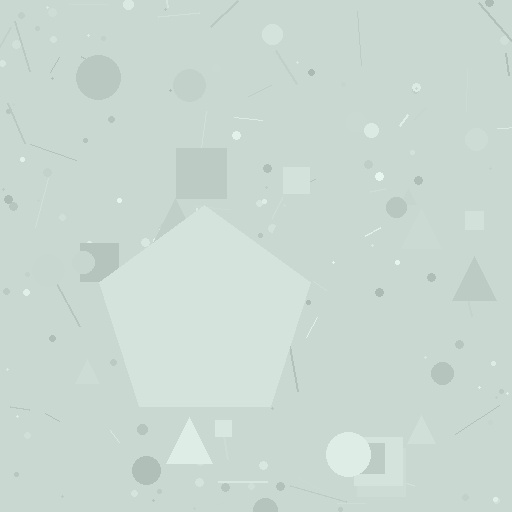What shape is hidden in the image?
A pentagon is hidden in the image.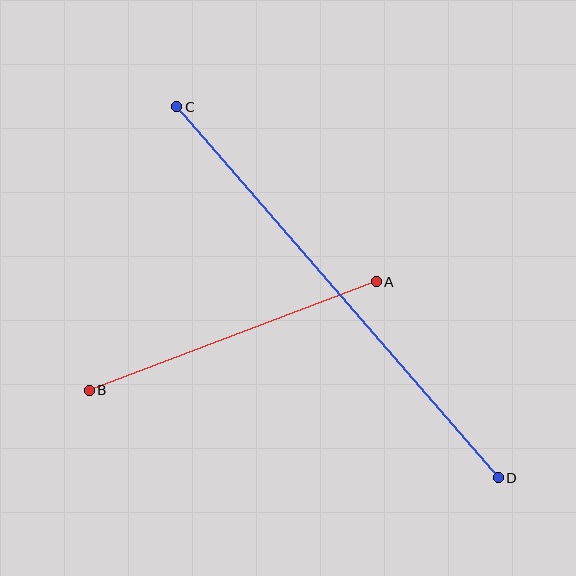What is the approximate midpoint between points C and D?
The midpoint is at approximately (337, 292) pixels.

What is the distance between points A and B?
The distance is approximately 306 pixels.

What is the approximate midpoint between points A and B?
The midpoint is at approximately (233, 336) pixels.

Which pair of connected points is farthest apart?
Points C and D are farthest apart.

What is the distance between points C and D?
The distance is approximately 491 pixels.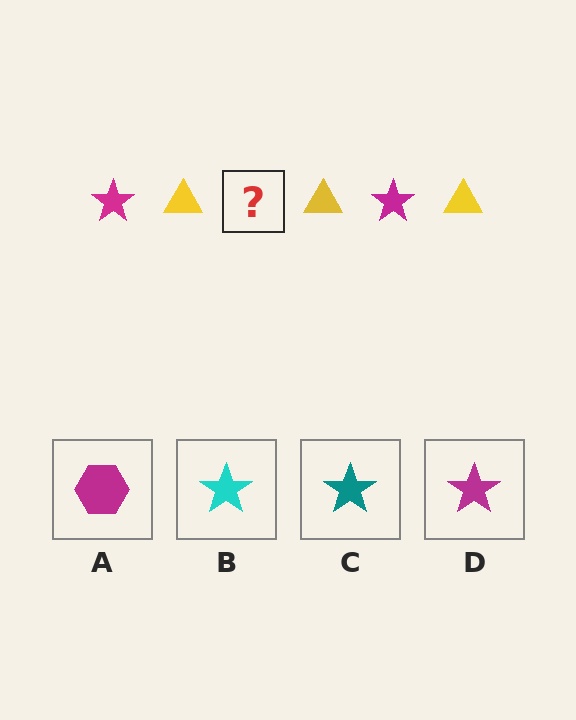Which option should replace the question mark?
Option D.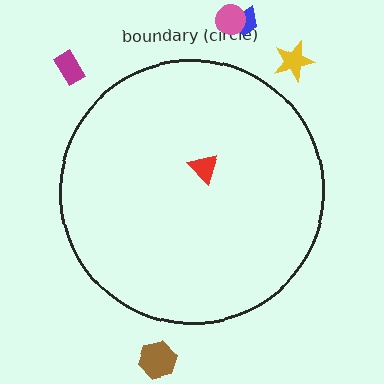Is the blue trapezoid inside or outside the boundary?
Outside.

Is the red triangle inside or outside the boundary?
Inside.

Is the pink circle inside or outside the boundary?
Outside.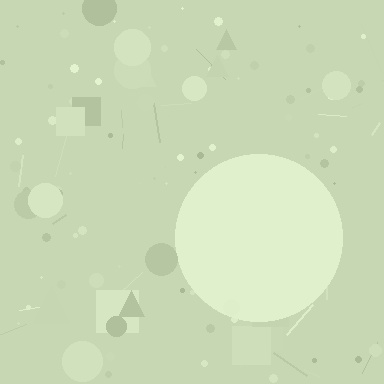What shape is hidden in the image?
A circle is hidden in the image.